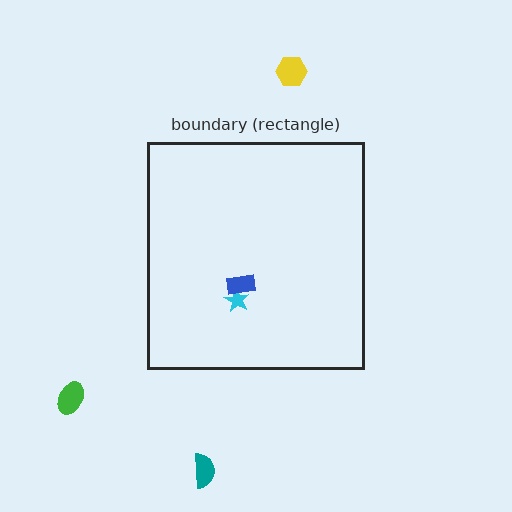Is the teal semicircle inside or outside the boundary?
Outside.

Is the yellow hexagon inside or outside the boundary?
Outside.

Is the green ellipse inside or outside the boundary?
Outside.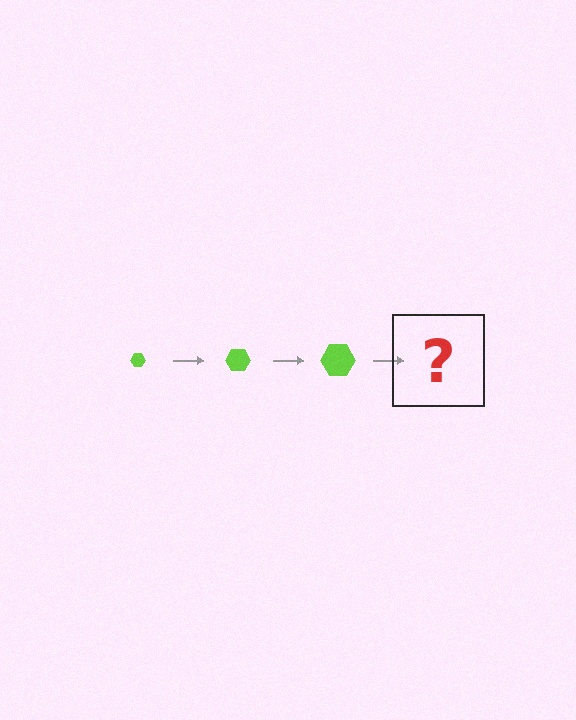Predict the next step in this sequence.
The next step is a lime hexagon, larger than the previous one.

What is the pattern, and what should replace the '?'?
The pattern is that the hexagon gets progressively larger each step. The '?' should be a lime hexagon, larger than the previous one.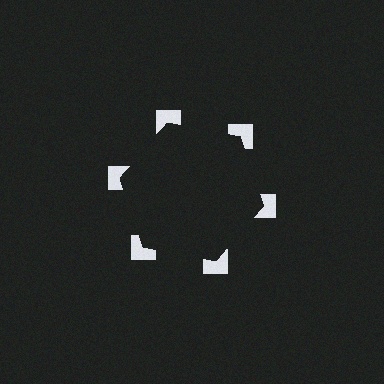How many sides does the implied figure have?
6 sides.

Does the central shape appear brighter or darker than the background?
It typically appears slightly darker than the background, even though no actual brightness change is drawn.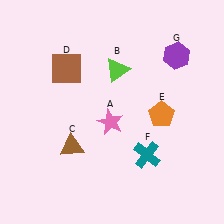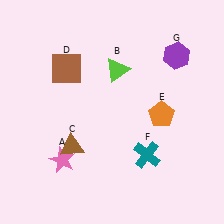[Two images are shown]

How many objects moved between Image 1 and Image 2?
1 object moved between the two images.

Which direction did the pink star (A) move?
The pink star (A) moved left.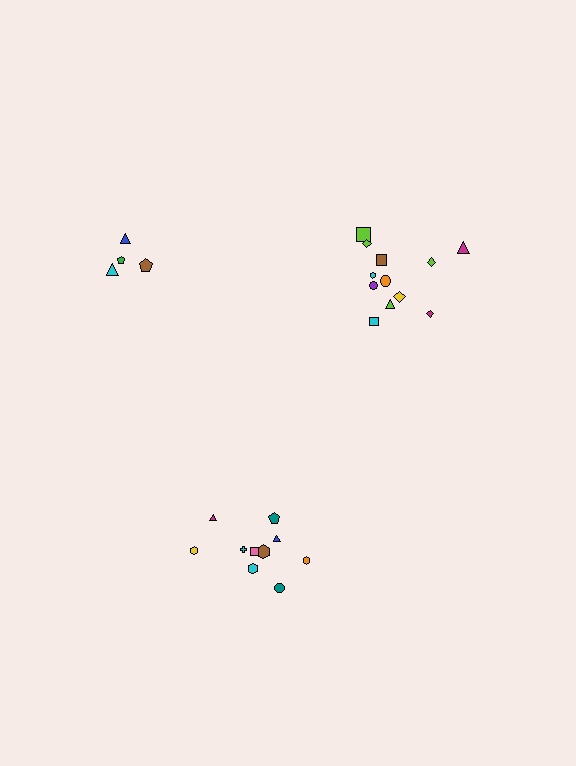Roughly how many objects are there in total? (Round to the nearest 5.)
Roughly 25 objects in total.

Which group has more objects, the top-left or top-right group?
The top-right group.